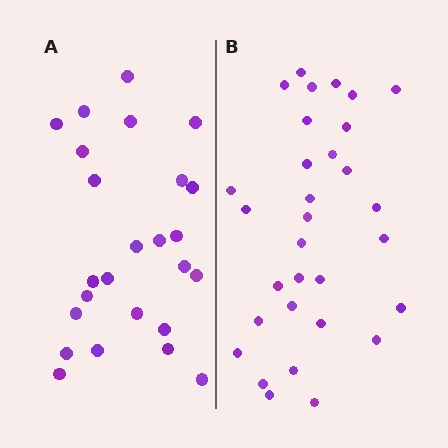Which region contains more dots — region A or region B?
Region B (the right region) has more dots.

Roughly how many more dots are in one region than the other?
Region B has about 6 more dots than region A.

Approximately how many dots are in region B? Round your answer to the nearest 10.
About 30 dots. (The exact count is 31, which rounds to 30.)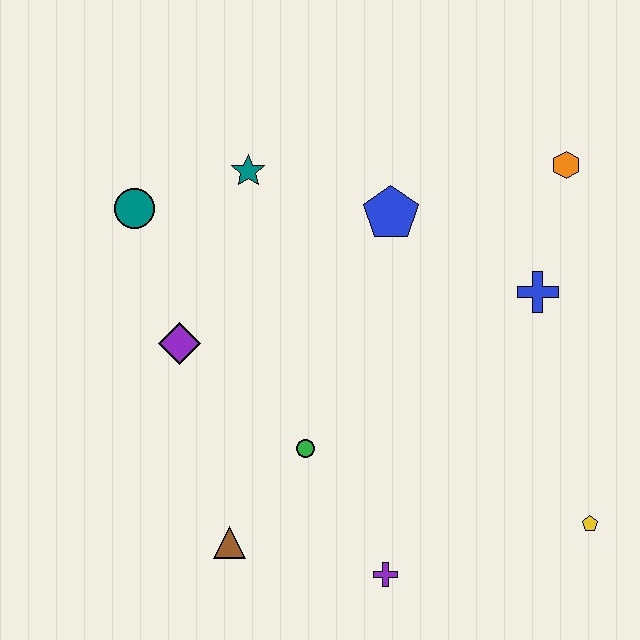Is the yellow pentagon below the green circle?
Yes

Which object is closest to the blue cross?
The orange hexagon is closest to the blue cross.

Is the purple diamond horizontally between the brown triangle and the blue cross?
No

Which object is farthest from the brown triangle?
The orange hexagon is farthest from the brown triangle.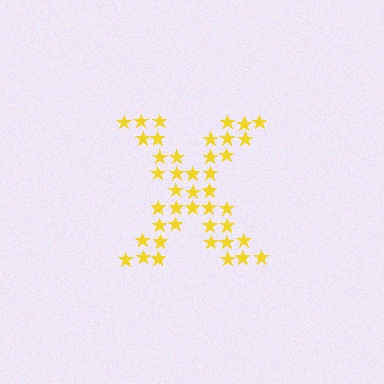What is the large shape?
The large shape is the letter X.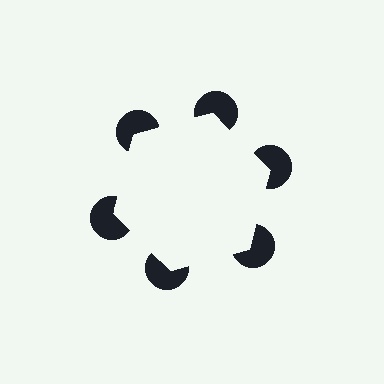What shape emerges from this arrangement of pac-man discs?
An illusory hexagon — its edges are inferred from the aligned wedge cuts in the pac-man discs, not physically drawn.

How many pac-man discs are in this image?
There are 6 — one at each vertex of the illusory hexagon.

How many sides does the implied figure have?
6 sides.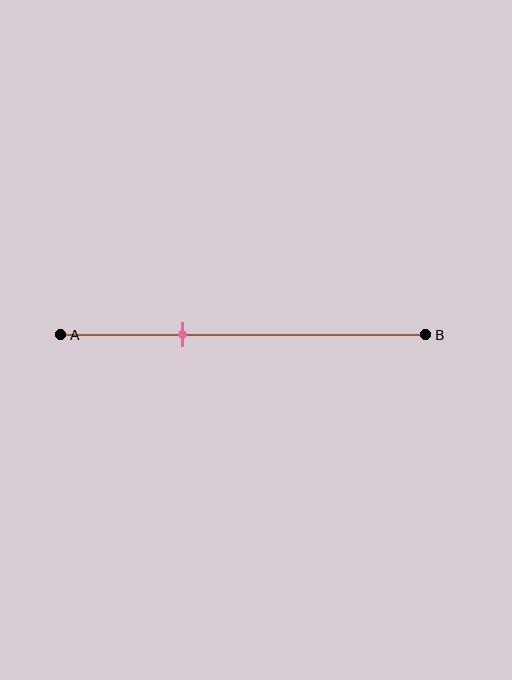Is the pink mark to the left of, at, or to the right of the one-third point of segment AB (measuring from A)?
The pink mark is approximately at the one-third point of segment AB.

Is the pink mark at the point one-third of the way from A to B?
Yes, the mark is approximately at the one-third point.